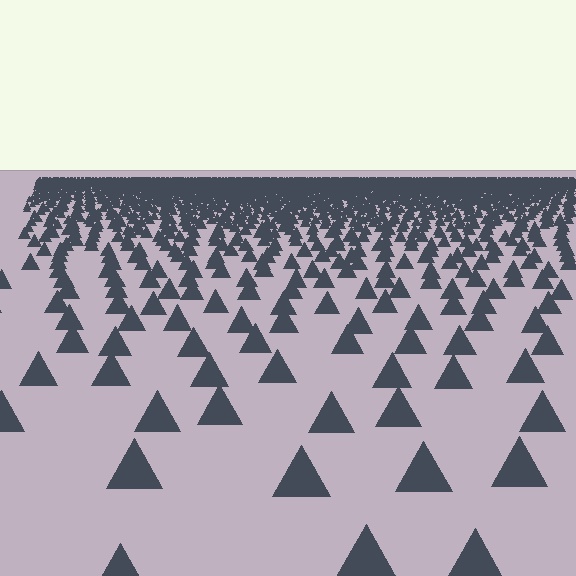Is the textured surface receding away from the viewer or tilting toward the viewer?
The surface is receding away from the viewer. Texture elements get smaller and denser toward the top.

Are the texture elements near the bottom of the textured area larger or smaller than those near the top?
Larger. Near the bottom, elements are closer to the viewer and appear at a bigger on-screen size.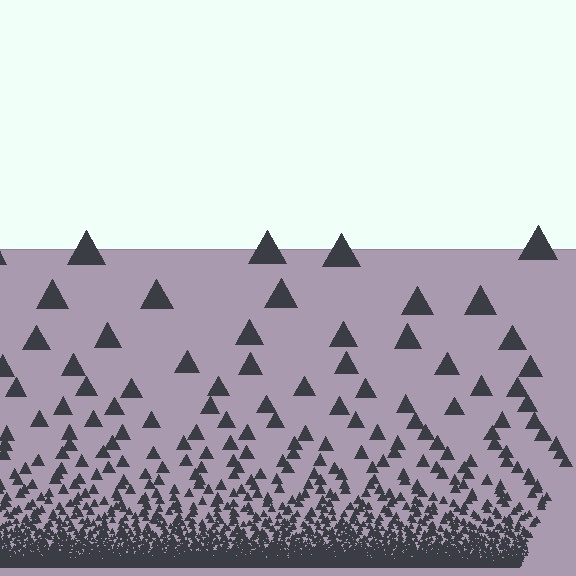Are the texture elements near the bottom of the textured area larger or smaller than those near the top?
Smaller. The gradient is inverted — elements near the bottom are smaller and denser.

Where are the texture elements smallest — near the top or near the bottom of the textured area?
Near the bottom.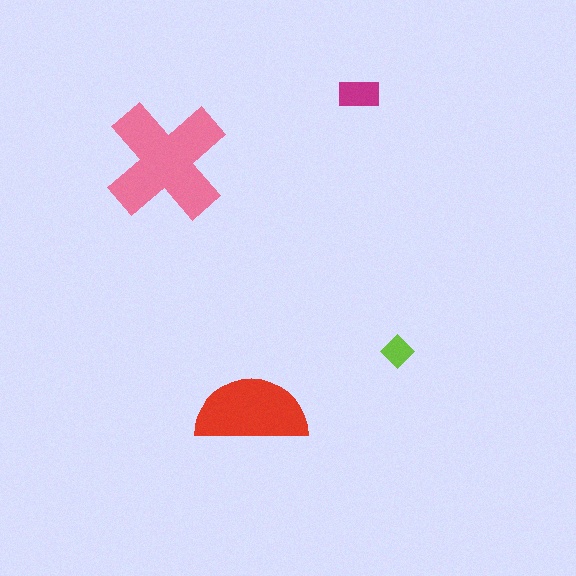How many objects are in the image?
There are 4 objects in the image.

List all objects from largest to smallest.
The pink cross, the red semicircle, the magenta rectangle, the lime diamond.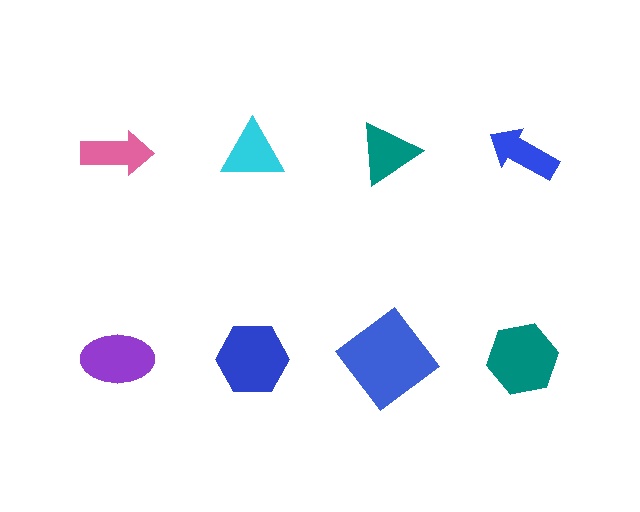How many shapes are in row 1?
4 shapes.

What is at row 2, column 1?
A purple ellipse.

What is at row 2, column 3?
A blue diamond.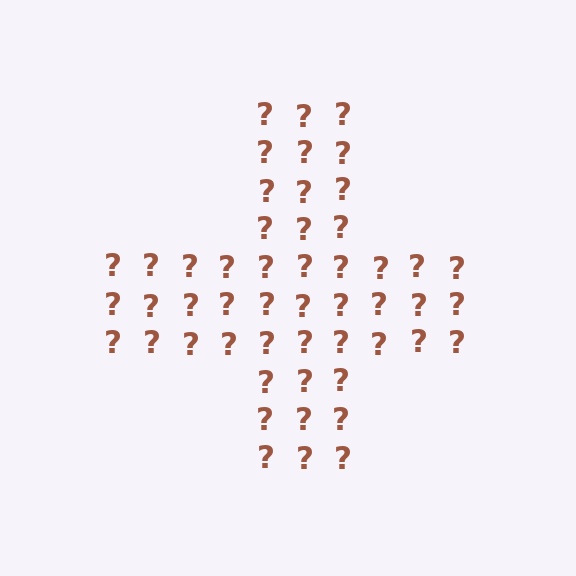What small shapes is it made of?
It is made of small question marks.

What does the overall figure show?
The overall figure shows a cross.